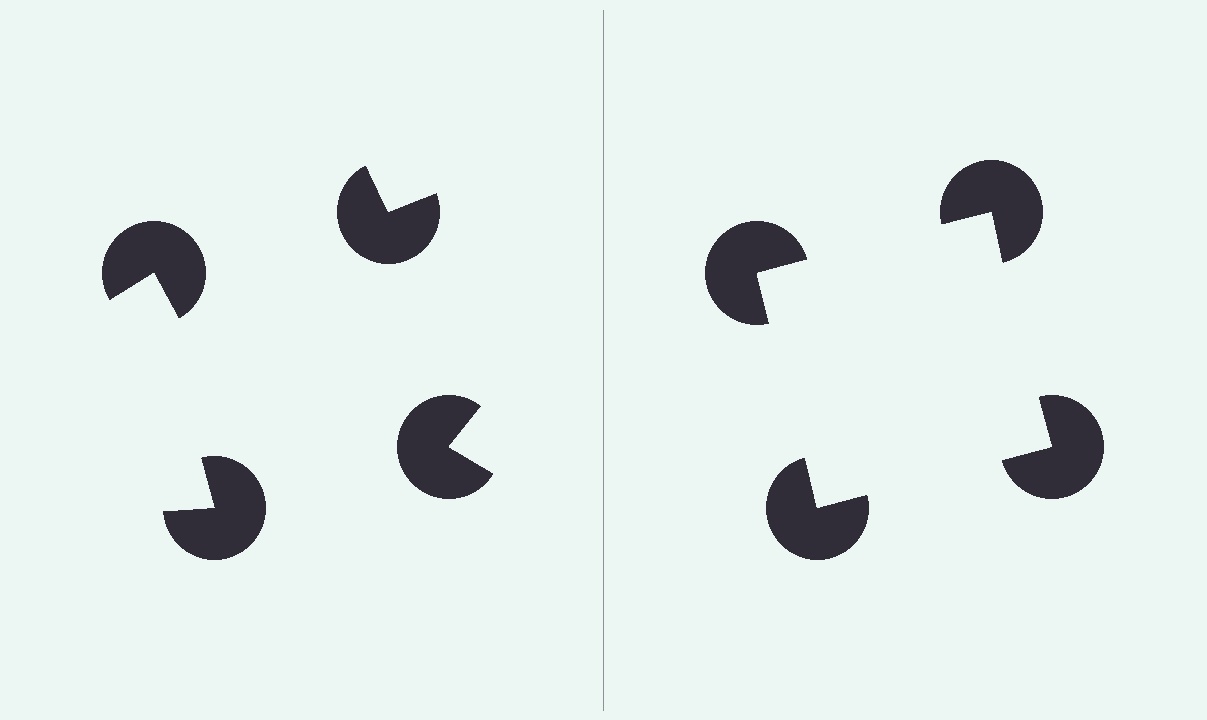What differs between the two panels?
The pac-man discs are positioned identically on both sides; only the wedge orientations differ. On the right they align to a square; on the left they are misaligned.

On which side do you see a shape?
An illusory square appears on the right side. On the left side the wedge cuts are rotated, so no coherent shape forms.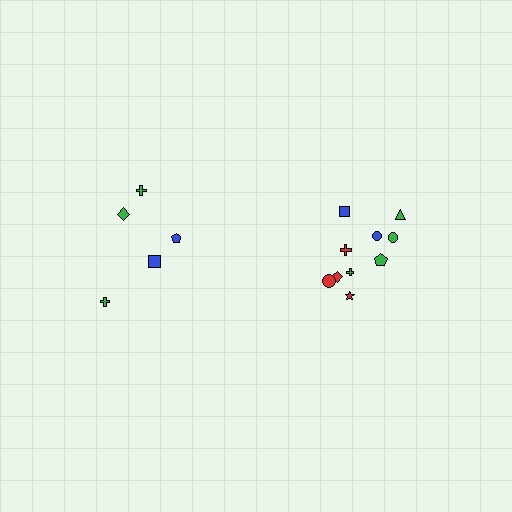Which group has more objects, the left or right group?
The right group.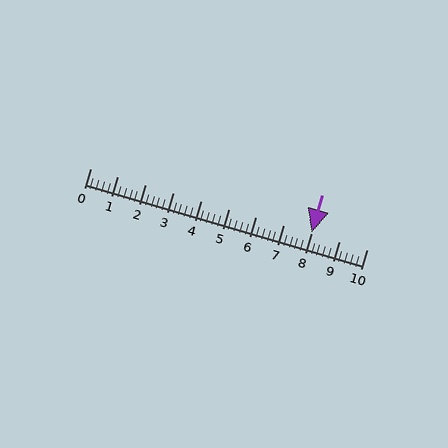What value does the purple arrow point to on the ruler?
The purple arrow points to approximately 8.0.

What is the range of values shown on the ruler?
The ruler shows values from 0 to 10.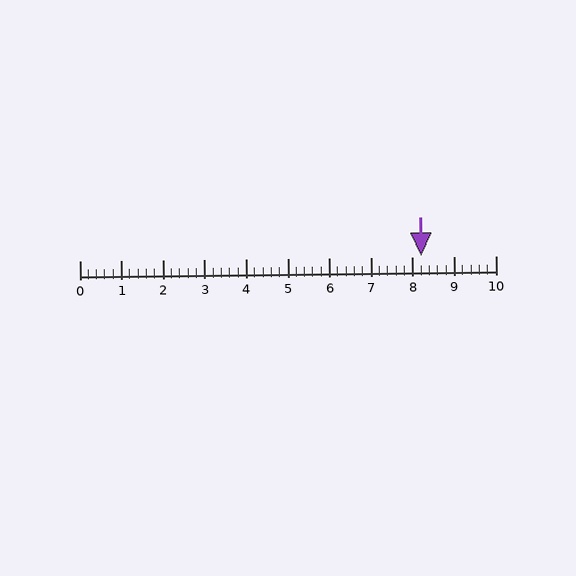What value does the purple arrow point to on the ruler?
The purple arrow points to approximately 8.2.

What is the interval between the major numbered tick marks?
The major tick marks are spaced 1 units apart.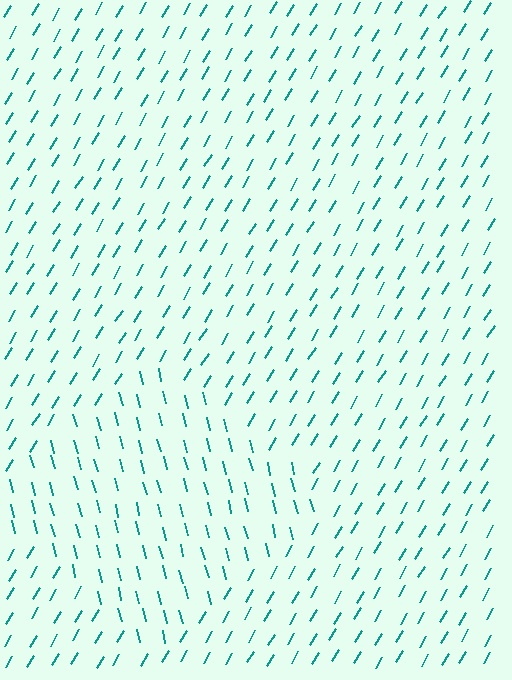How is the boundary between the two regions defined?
The boundary is defined purely by a change in line orientation (approximately 45 degrees difference). All lines are the same color and thickness.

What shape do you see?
I see a diamond.